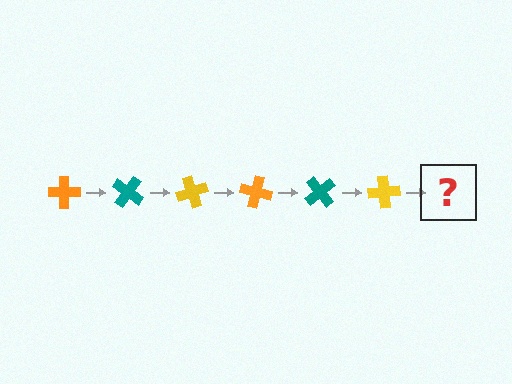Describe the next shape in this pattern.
It should be an orange cross, rotated 210 degrees from the start.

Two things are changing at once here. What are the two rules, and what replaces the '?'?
The two rules are that it rotates 35 degrees each step and the color cycles through orange, teal, and yellow. The '?' should be an orange cross, rotated 210 degrees from the start.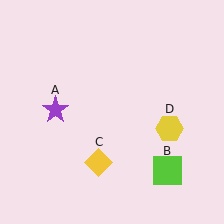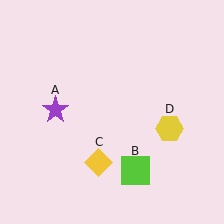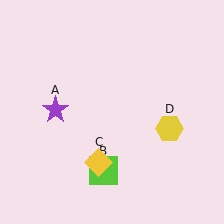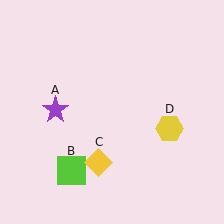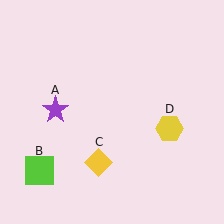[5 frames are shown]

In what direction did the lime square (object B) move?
The lime square (object B) moved left.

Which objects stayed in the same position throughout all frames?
Purple star (object A) and yellow diamond (object C) and yellow hexagon (object D) remained stationary.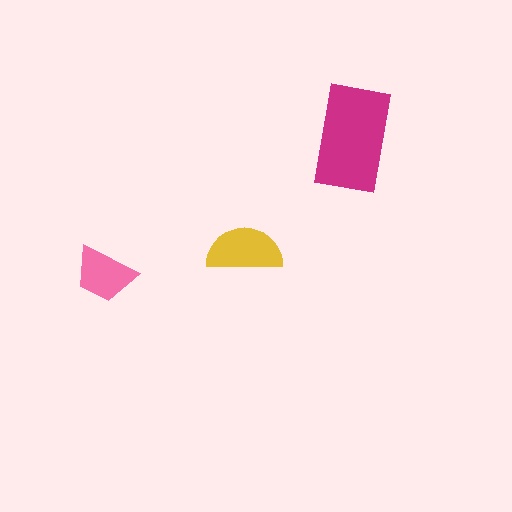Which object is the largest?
The magenta rectangle.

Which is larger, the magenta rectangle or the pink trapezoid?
The magenta rectangle.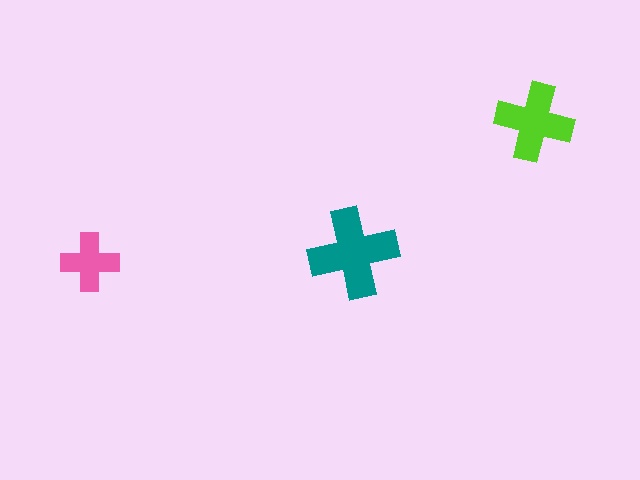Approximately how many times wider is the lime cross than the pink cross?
About 1.5 times wider.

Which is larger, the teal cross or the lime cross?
The teal one.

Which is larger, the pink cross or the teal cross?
The teal one.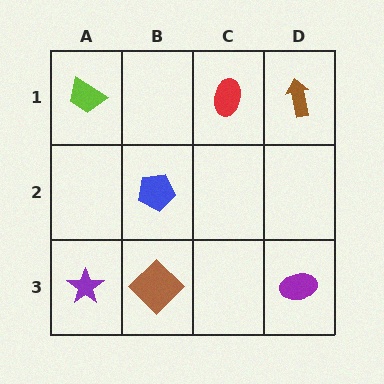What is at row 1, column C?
A red ellipse.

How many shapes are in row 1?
3 shapes.